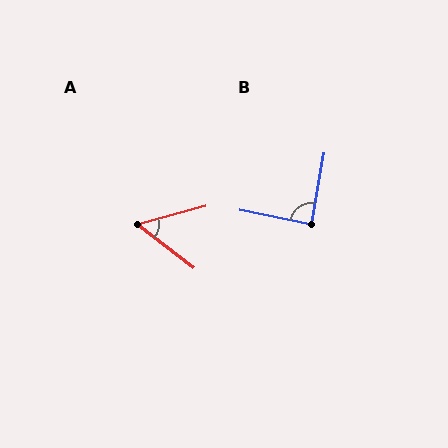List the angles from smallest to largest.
A (52°), B (88°).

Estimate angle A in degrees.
Approximately 52 degrees.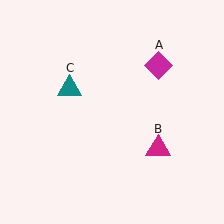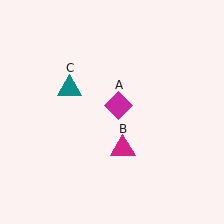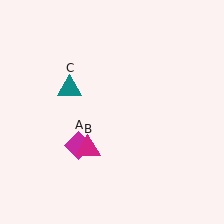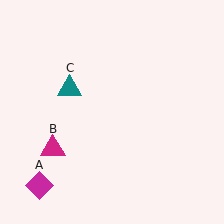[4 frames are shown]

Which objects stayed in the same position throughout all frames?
Teal triangle (object C) remained stationary.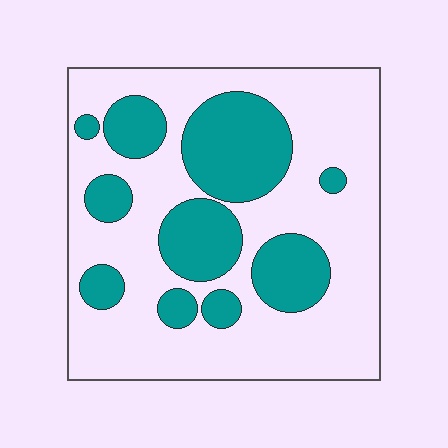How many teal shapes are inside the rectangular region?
10.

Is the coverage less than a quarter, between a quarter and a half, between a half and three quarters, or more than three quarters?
Between a quarter and a half.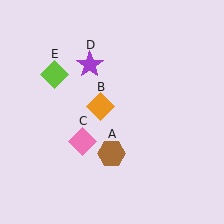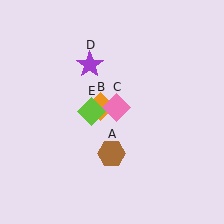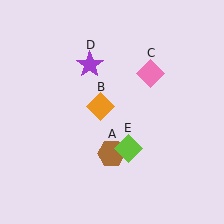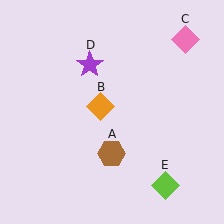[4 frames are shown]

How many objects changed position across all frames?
2 objects changed position: pink diamond (object C), lime diamond (object E).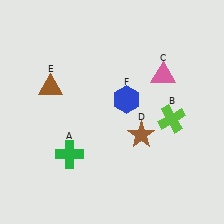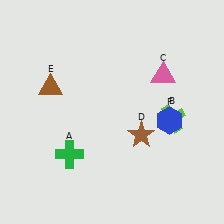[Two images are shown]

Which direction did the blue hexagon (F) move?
The blue hexagon (F) moved right.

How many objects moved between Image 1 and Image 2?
1 object moved between the two images.